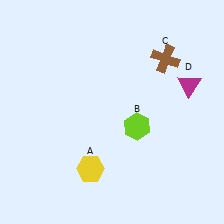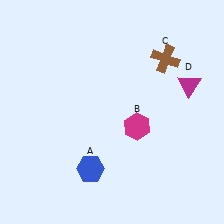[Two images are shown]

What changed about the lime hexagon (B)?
In Image 1, B is lime. In Image 2, it changed to magenta.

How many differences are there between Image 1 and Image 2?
There are 2 differences between the two images.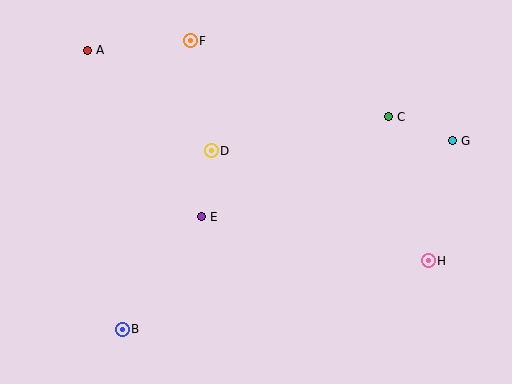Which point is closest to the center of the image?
Point E at (201, 217) is closest to the center.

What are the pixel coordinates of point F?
Point F is at (190, 41).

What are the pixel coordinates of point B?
Point B is at (122, 329).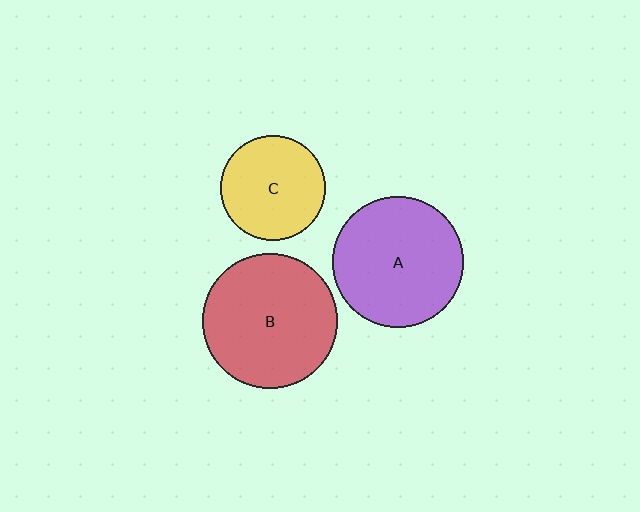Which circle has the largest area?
Circle B (red).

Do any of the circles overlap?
No, none of the circles overlap.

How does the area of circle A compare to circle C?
Approximately 1.5 times.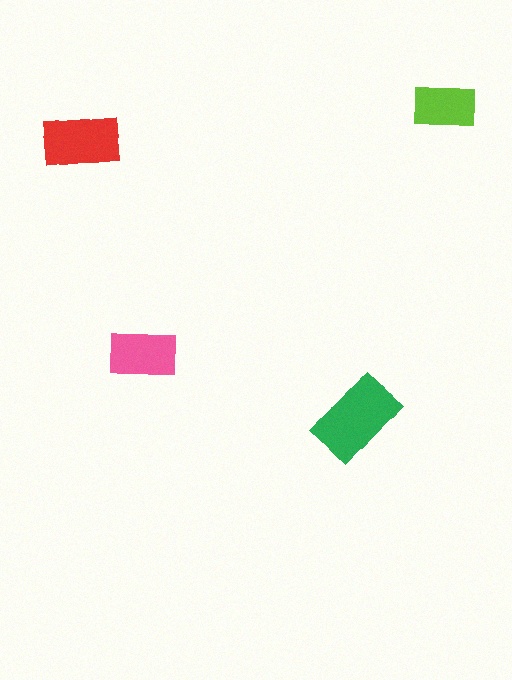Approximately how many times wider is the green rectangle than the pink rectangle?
About 1.5 times wider.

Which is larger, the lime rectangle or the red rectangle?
The red one.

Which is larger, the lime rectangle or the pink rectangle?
The pink one.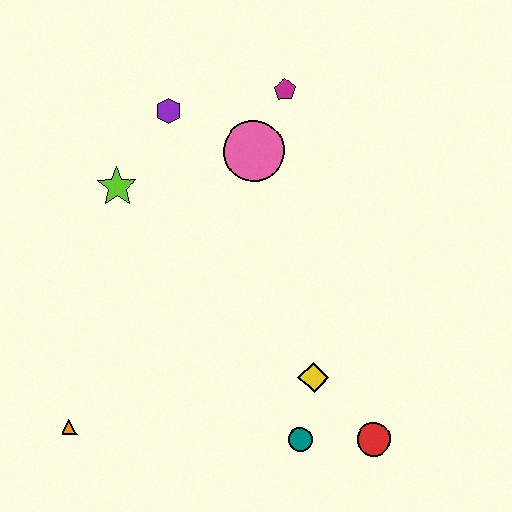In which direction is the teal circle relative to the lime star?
The teal circle is below the lime star.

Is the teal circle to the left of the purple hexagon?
No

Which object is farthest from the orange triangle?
The magenta pentagon is farthest from the orange triangle.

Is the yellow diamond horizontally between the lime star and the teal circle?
No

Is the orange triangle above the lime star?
No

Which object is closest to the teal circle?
The yellow diamond is closest to the teal circle.